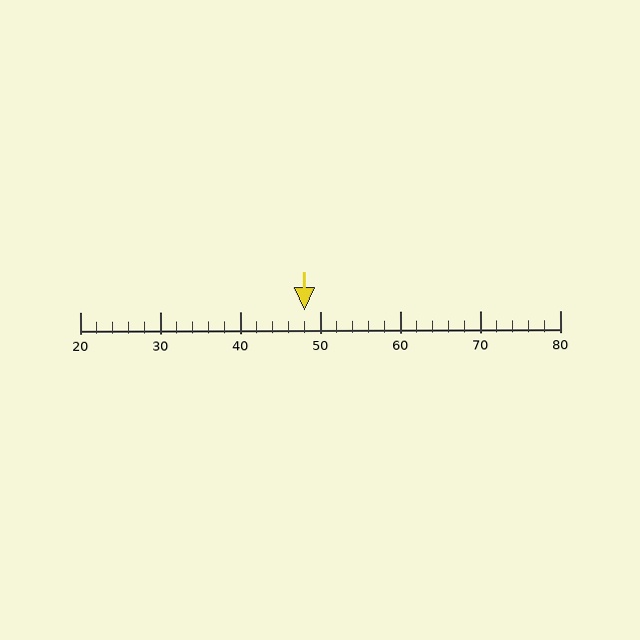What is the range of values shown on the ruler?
The ruler shows values from 20 to 80.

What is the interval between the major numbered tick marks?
The major tick marks are spaced 10 units apart.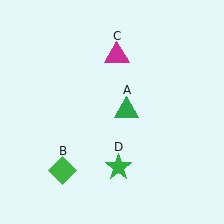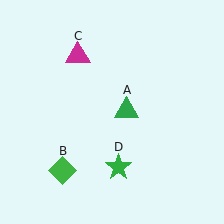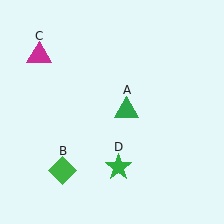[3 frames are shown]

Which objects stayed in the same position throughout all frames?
Green triangle (object A) and green diamond (object B) and green star (object D) remained stationary.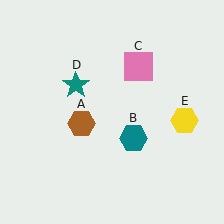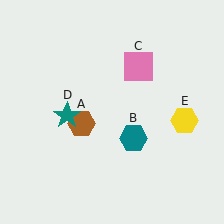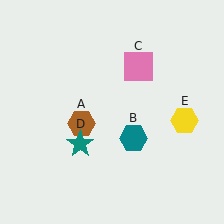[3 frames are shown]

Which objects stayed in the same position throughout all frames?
Brown hexagon (object A) and teal hexagon (object B) and pink square (object C) and yellow hexagon (object E) remained stationary.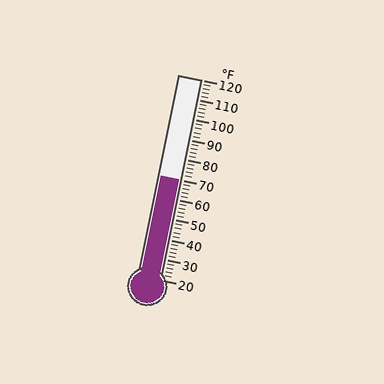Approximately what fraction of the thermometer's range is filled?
The thermometer is filled to approximately 50% of its range.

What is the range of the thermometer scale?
The thermometer scale ranges from 20°F to 120°F.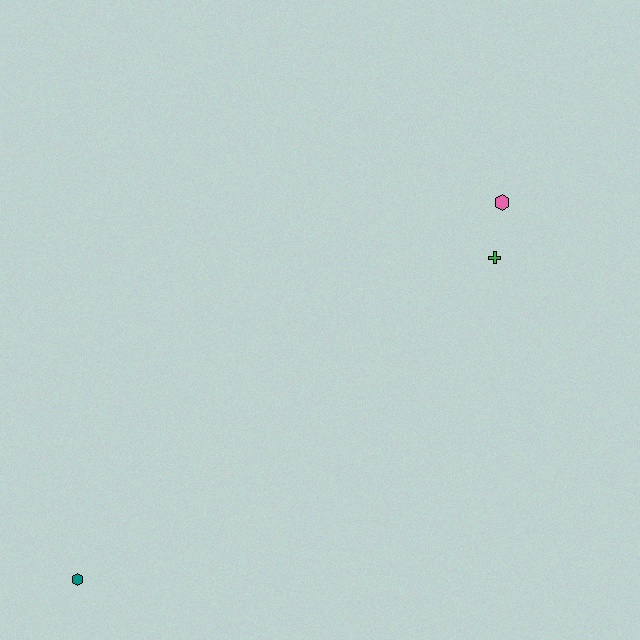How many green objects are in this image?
There is 1 green object.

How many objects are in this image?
There are 3 objects.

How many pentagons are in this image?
There are no pentagons.